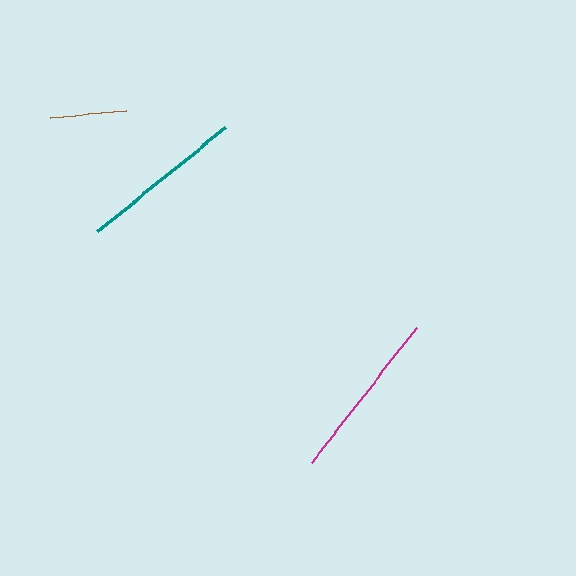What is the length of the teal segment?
The teal segment is approximately 165 pixels long.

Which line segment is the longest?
The magenta line is the longest at approximately 171 pixels.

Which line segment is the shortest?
The brown line is the shortest at approximately 76 pixels.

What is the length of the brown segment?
The brown segment is approximately 76 pixels long.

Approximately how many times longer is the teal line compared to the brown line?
The teal line is approximately 2.2 times the length of the brown line.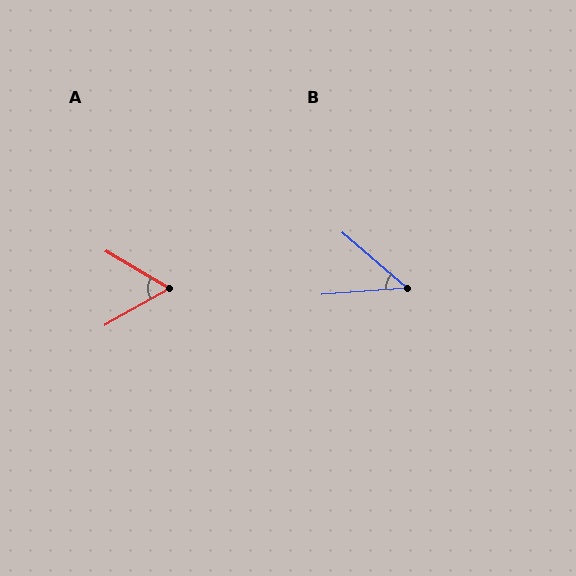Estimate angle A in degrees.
Approximately 60 degrees.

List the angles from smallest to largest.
B (45°), A (60°).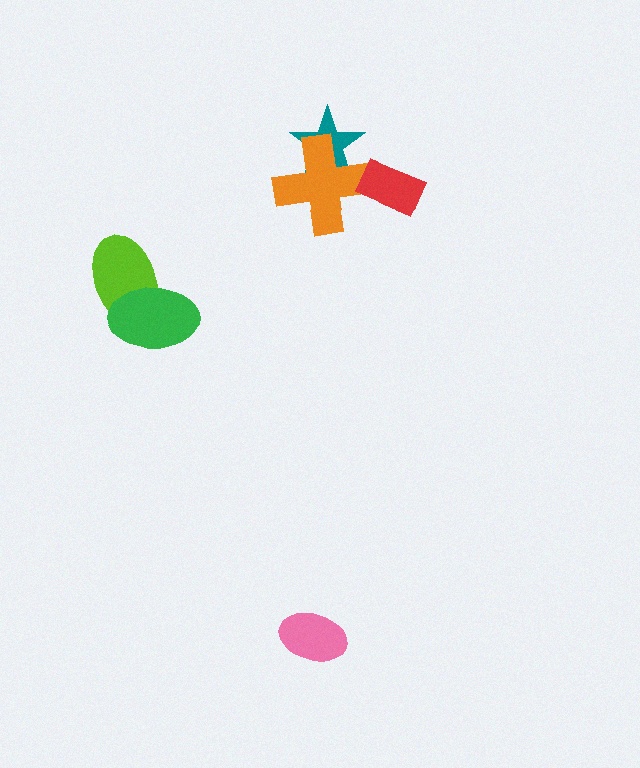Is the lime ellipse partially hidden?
Yes, it is partially covered by another shape.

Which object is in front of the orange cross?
The red rectangle is in front of the orange cross.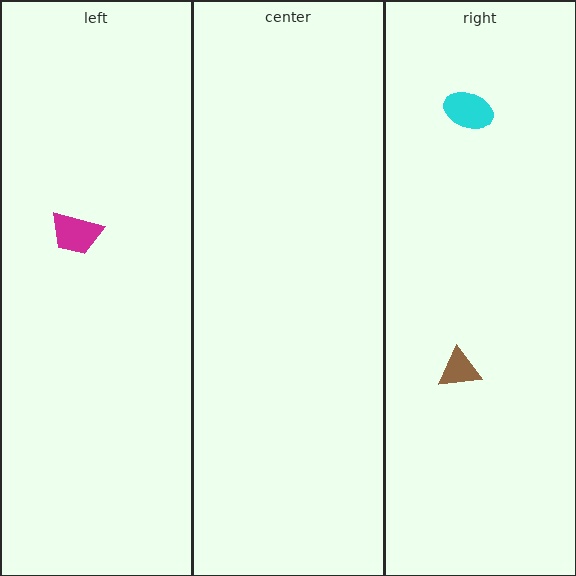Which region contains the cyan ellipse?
The right region.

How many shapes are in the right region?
2.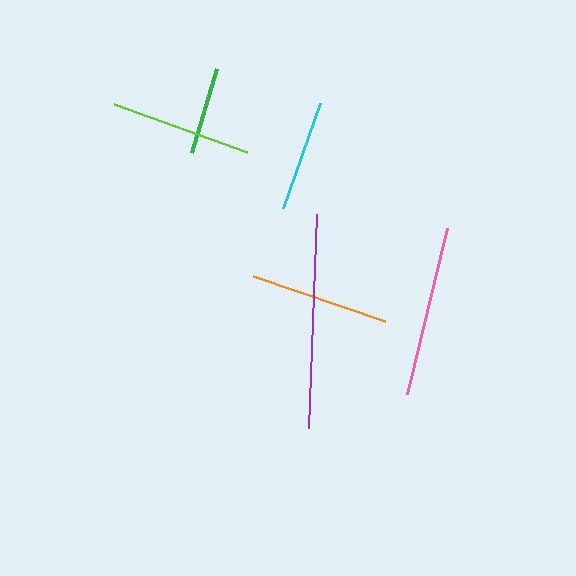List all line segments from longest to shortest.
From longest to shortest: purple, pink, lime, orange, cyan, green.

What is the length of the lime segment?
The lime segment is approximately 141 pixels long.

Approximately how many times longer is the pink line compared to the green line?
The pink line is approximately 1.9 times the length of the green line.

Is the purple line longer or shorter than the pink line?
The purple line is longer than the pink line.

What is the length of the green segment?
The green segment is approximately 88 pixels long.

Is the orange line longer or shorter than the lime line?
The lime line is longer than the orange line.